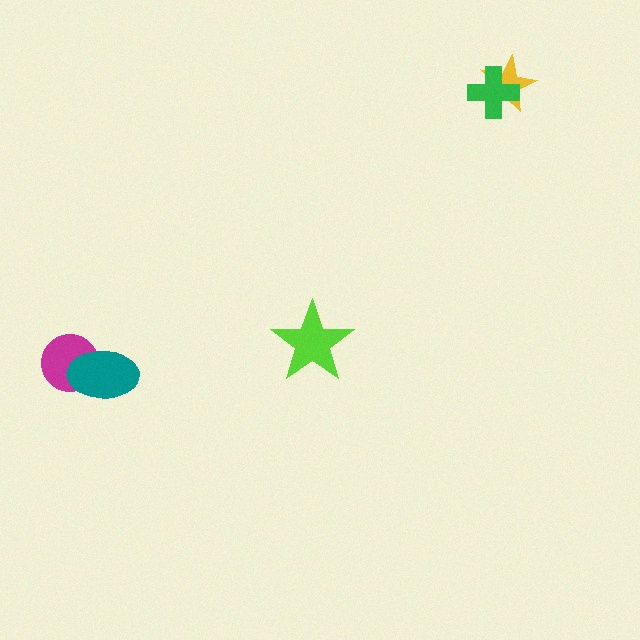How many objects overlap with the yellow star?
1 object overlaps with the yellow star.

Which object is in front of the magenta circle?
The teal ellipse is in front of the magenta circle.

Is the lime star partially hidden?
No, no other shape covers it.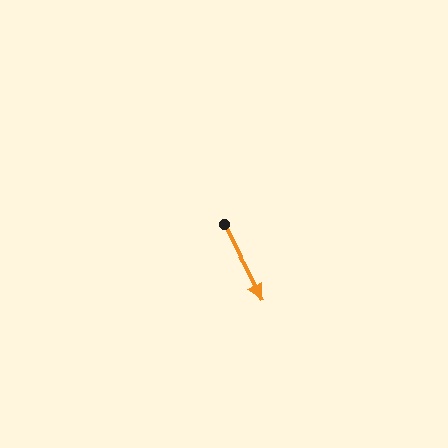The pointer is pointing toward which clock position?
Roughly 5 o'clock.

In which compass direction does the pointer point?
Southeast.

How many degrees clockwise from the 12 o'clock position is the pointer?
Approximately 153 degrees.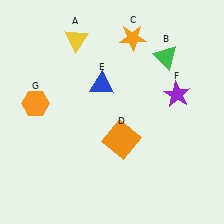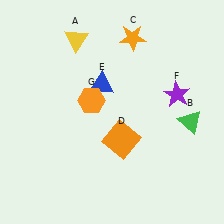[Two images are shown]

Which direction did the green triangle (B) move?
The green triangle (B) moved down.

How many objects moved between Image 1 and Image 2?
2 objects moved between the two images.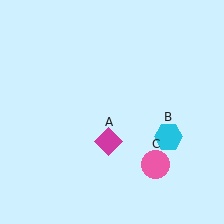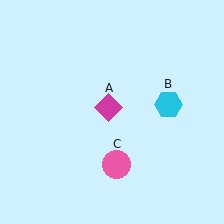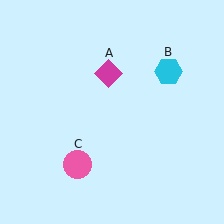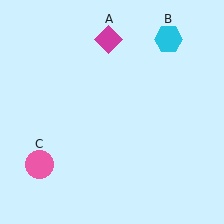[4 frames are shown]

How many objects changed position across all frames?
3 objects changed position: magenta diamond (object A), cyan hexagon (object B), pink circle (object C).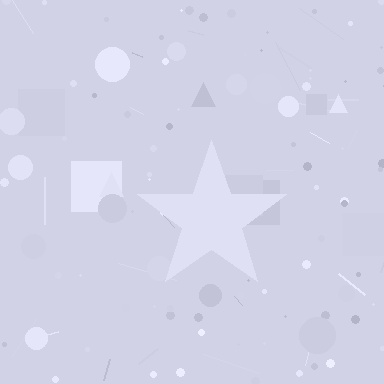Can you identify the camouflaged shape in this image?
The camouflaged shape is a star.